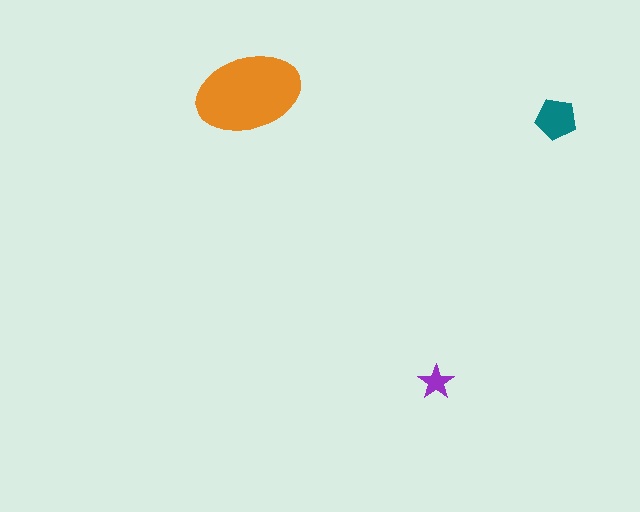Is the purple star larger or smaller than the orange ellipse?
Smaller.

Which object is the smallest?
The purple star.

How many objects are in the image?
There are 3 objects in the image.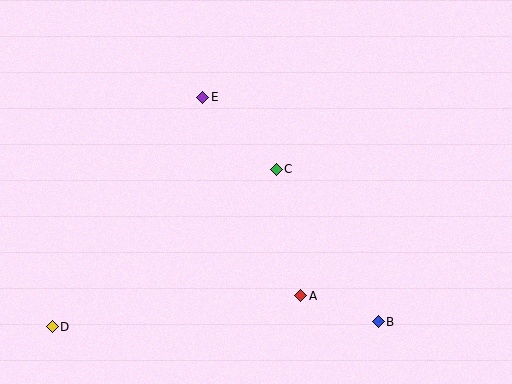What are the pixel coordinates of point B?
Point B is at (378, 322).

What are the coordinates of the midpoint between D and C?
The midpoint between D and C is at (164, 248).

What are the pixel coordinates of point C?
Point C is at (276, 169).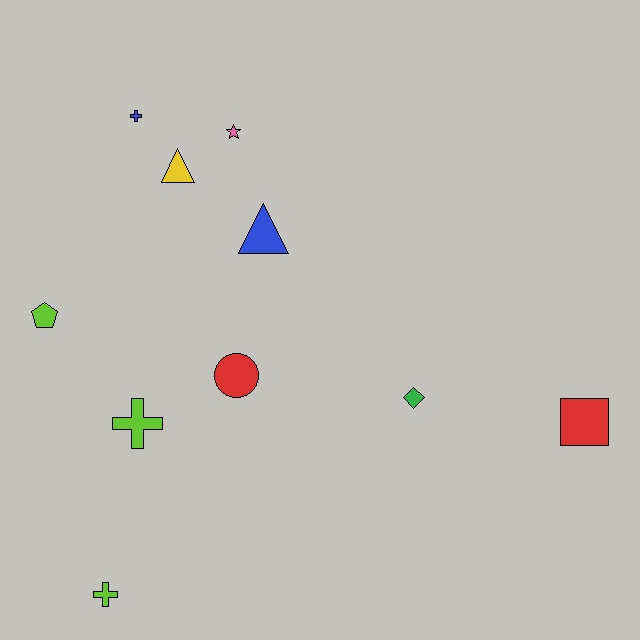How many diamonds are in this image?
There is 1 diamond.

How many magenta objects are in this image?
There are no magenta objects.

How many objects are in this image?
There are 10 objects.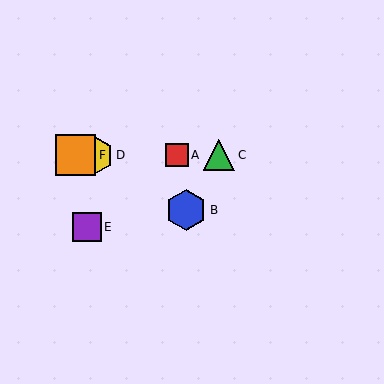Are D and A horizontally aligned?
Yes, both are at y≈155.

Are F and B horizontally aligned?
No, F is at y≈155 and B is at y≈210.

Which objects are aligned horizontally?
Objects A, C, D, F are aligned horizontally.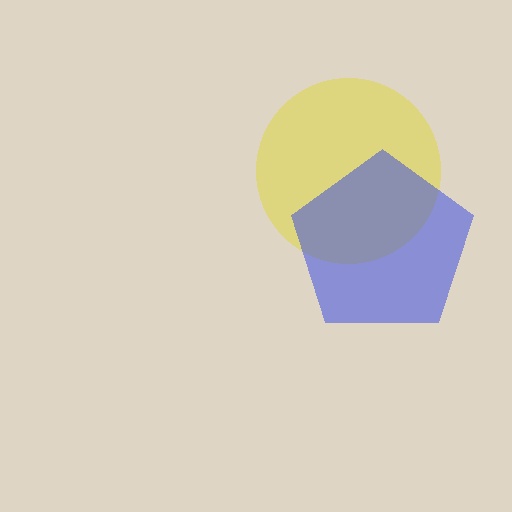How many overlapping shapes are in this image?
There are 2 overlapping shapes in the image.